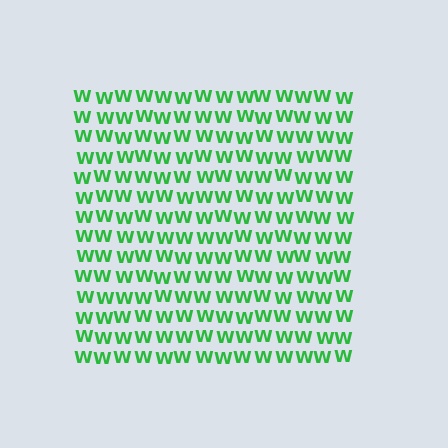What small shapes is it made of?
It is made of small letter W's.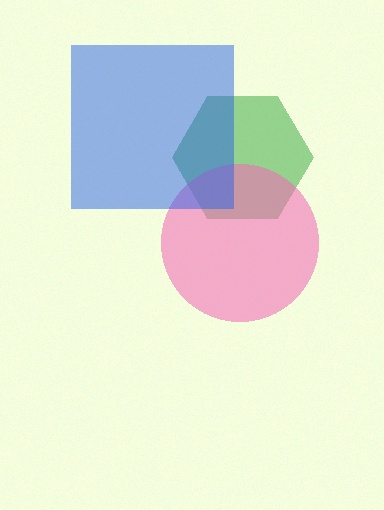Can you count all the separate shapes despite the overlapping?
Yes, there are 3 separate shapes.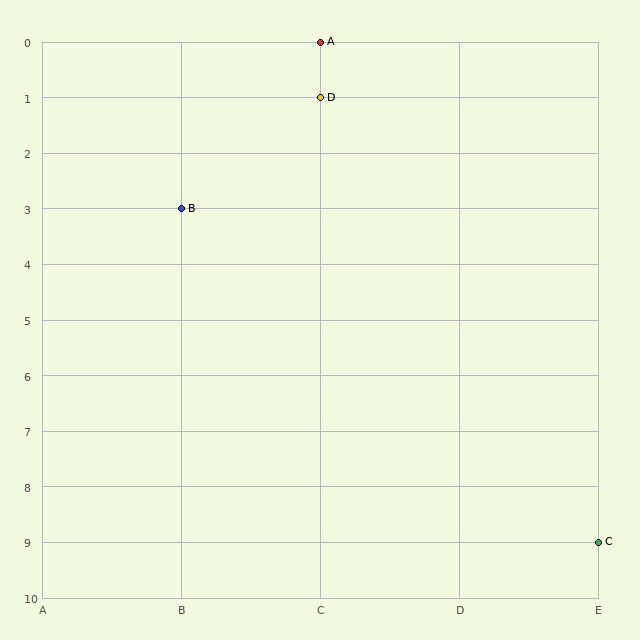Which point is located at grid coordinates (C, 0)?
Point A is at (C, 0).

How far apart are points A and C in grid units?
Points A and C are 2 columns and 9 rows apart (about 9.2 grid units diagonally).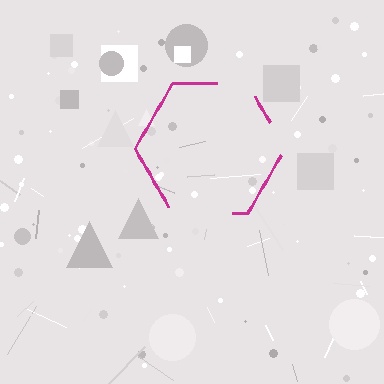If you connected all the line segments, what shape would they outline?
They would outline a hexagon.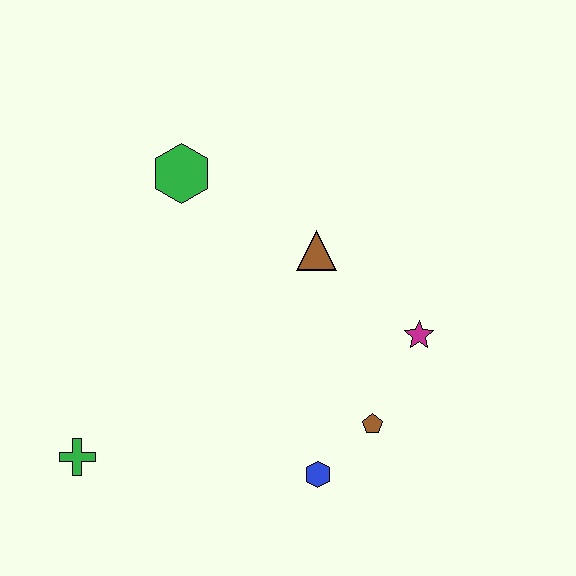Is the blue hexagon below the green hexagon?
Yes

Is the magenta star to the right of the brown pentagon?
Yes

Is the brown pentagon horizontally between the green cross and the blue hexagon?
No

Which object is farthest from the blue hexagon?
The green hexagon is farthest from the blue hexagon.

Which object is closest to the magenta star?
The brown pentagon is closest to the magenta star.